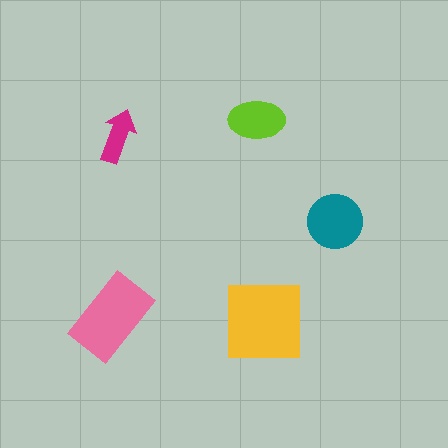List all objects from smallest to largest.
The magenta arrow, the lime ellipse, the teal circle, the pink rectangle, the yellow square.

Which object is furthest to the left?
The pink rectangle is leftmost.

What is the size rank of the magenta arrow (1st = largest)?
5th.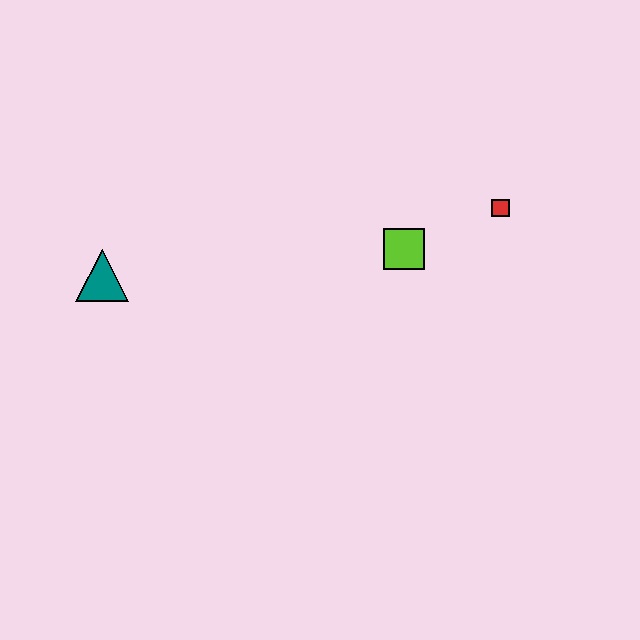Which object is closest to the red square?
The lime square is closest to the red square.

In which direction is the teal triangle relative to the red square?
The teal triangle is to the left of the red square.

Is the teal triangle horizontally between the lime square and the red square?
No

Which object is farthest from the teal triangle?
The red square is farthest from the teal triangle.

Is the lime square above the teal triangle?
Yes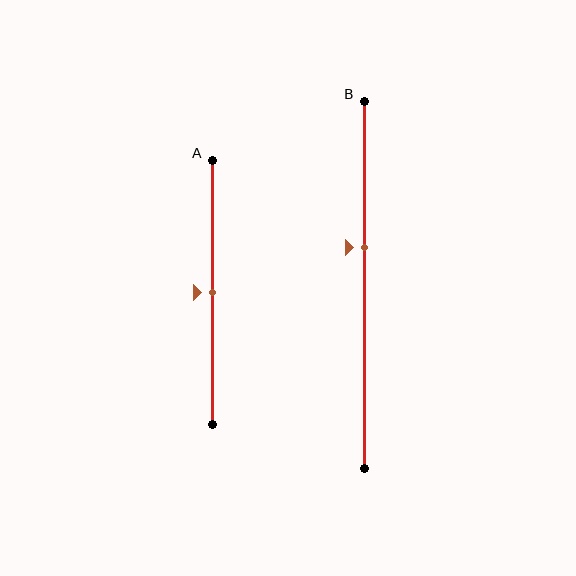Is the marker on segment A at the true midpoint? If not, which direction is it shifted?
Yes, the marker on segment A is at the true midpoint.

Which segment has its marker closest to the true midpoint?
Segment A has its marker closest to the true midpoint.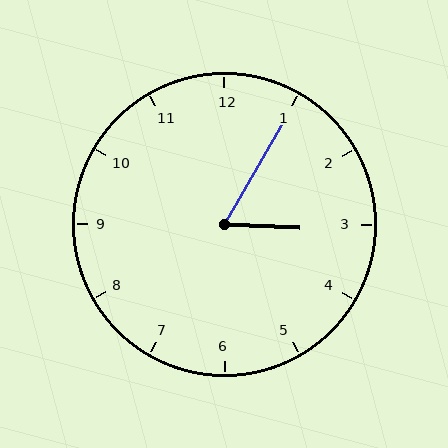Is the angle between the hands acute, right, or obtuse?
It is acute.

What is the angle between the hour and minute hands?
Approximately 62 degrees.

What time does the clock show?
3:05.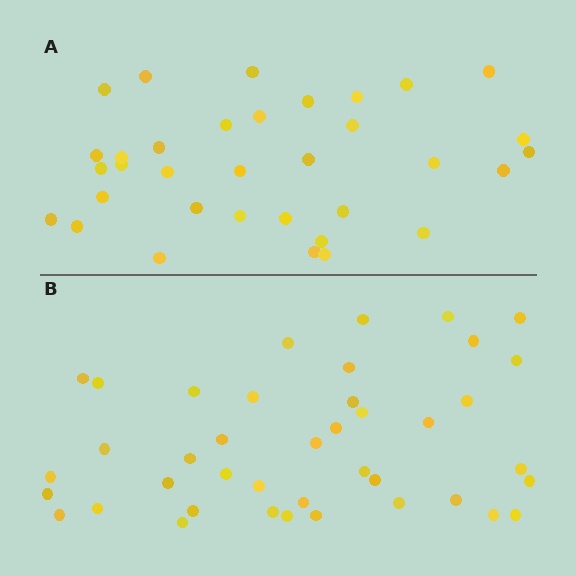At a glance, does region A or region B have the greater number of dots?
Region B (the bottom region) has more dots.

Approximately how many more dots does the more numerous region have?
Region B has roughly 8 or so more dots than region A.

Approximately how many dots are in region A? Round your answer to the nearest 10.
About 30 dots. (The exact count is 34, which rounds to 30.)